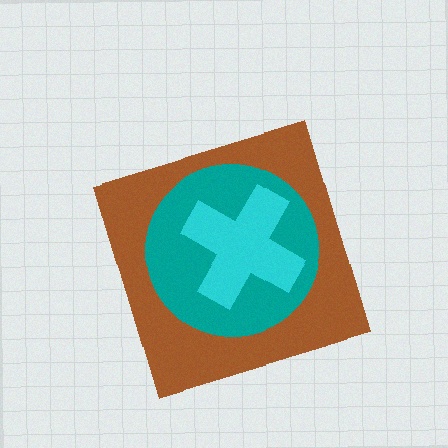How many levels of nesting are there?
3.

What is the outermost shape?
The brown diamond.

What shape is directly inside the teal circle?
The cyan cross.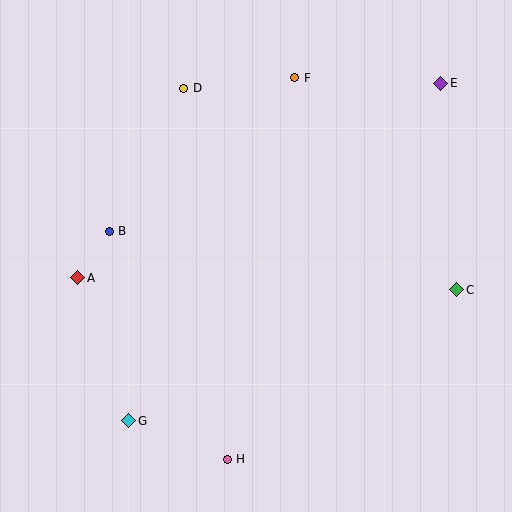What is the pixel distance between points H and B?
The distance between H and B is 257 pixels.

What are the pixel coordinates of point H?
Point H is at (227, 459).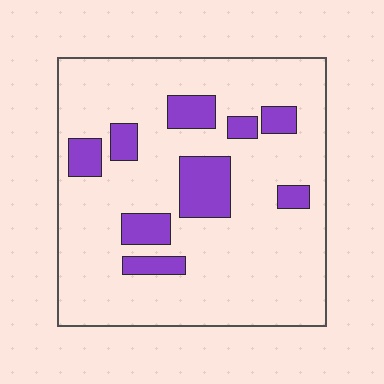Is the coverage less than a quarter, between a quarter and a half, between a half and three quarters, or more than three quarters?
Less than a quarter.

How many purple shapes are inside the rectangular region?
9.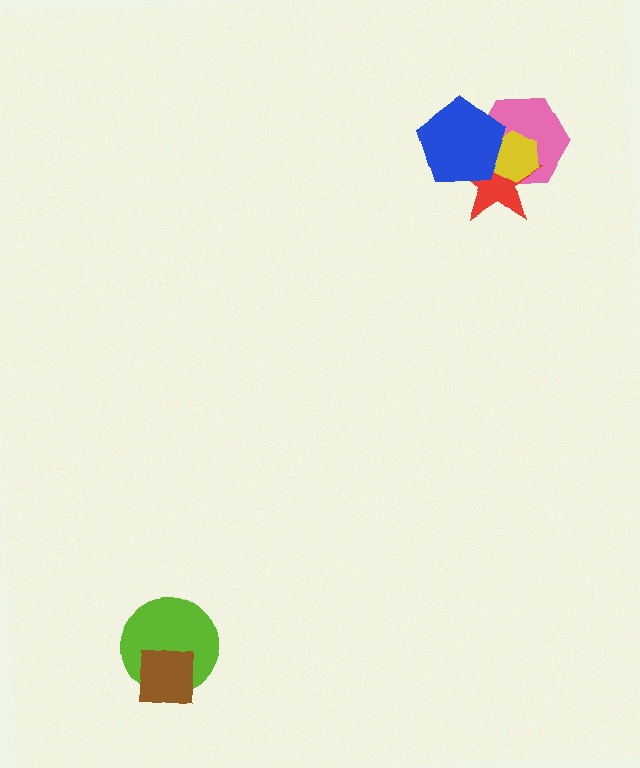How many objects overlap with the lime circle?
1 object overlaps with the lime circle.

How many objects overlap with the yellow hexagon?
3 objects overlap with the yellow hexagon.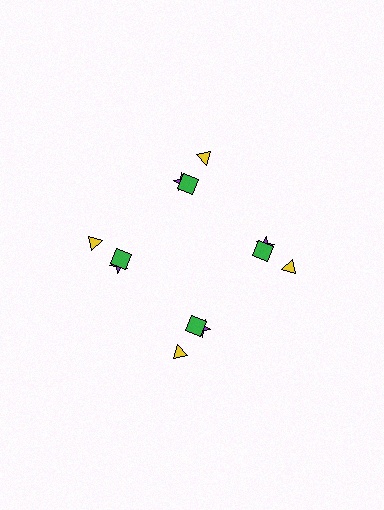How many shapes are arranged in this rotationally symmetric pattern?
There are 12 shapes, arranged in 4 groups of 3.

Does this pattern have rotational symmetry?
Yes, this pattern has 4-fold rotational symmetry. It looks the same after rotating 90 degrees around the center.